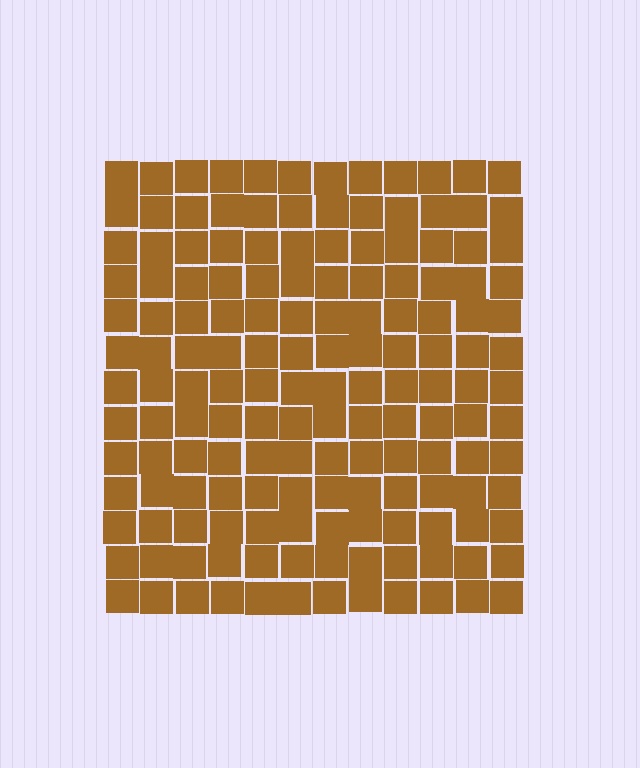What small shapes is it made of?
It is made of small squares.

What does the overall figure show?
The overall figure shows a square.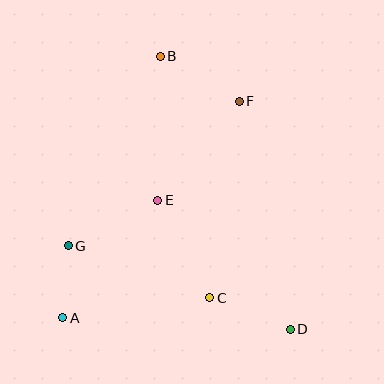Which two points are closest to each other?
Points A and G are closest to each other.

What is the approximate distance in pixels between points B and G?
The distance between B and G is approximately 211 pixels.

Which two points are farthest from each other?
Points B and D are farthest from each other.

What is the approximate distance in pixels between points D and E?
The distance between D and E is approximately 185 pixels.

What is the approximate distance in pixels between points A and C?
The distance between A and C is approximately 148 pixels.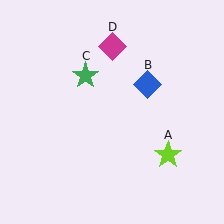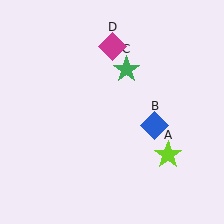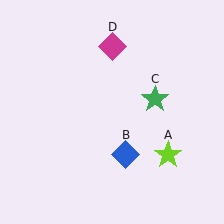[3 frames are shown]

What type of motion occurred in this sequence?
The blue diamond (object B), green star (object C) rotated clockwise around the center of the scene.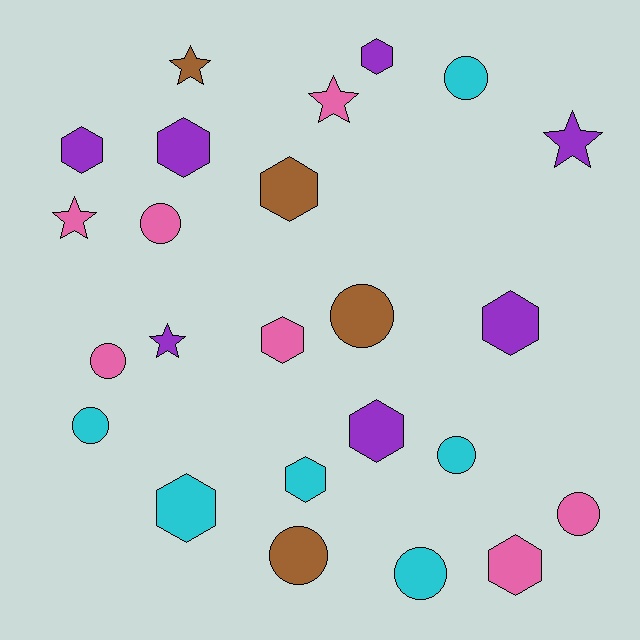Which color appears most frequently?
Purple, with 7 objects.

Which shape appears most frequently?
Hexagon, with 10 objects.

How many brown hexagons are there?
There is 1 brown hexagon.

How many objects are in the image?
There are 24 objects.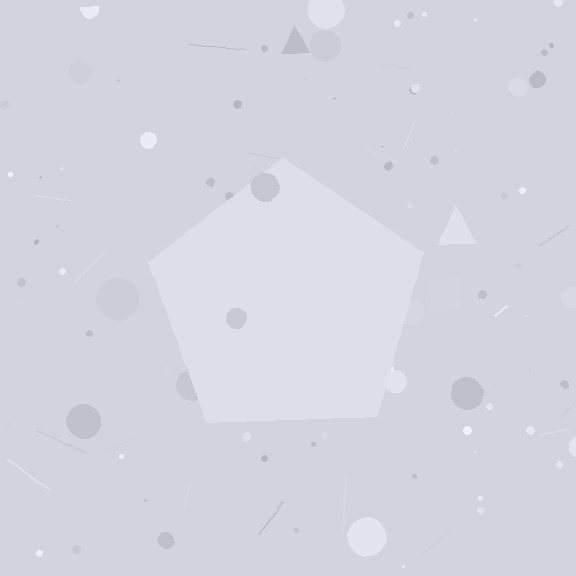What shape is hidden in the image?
A pentagon is hidden in the image.